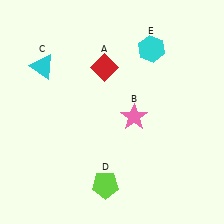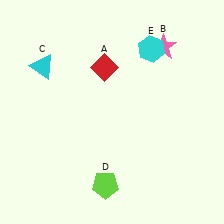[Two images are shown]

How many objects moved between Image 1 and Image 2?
1 object moved between the two images.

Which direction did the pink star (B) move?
The pink star (B) moved up.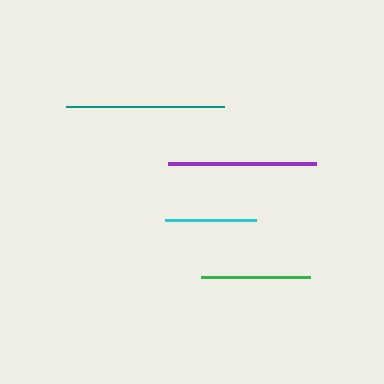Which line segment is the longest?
The teal line is the longest at approximately 158 pixels.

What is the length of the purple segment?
The purple segment is approximately 147 pixels long.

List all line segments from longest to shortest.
From longest to shortest: teal, purple, green, cyan.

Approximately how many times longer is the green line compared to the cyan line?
The green line is approximately 1.2 times the length of the cyan line.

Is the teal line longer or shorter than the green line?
The teal line is longer than the green line.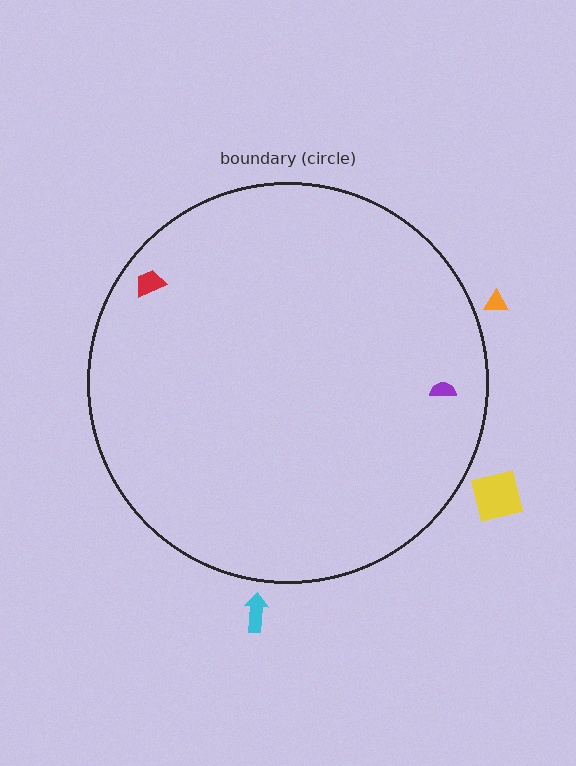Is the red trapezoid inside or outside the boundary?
Inside.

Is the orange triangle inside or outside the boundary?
Outside.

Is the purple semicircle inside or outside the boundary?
Inside.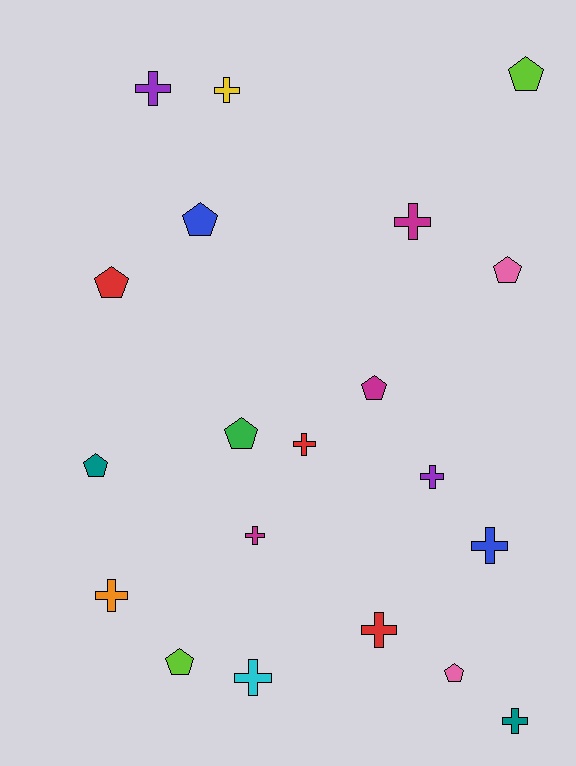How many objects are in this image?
There are 20 objects.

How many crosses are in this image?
There are 11 crosses.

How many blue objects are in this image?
There are 2 blue objects.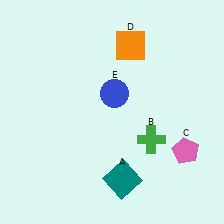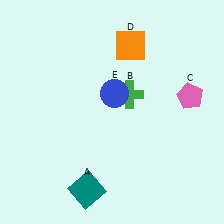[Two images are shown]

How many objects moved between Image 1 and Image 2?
3 objects moved between the two images.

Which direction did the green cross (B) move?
The green cross (B) moved up.